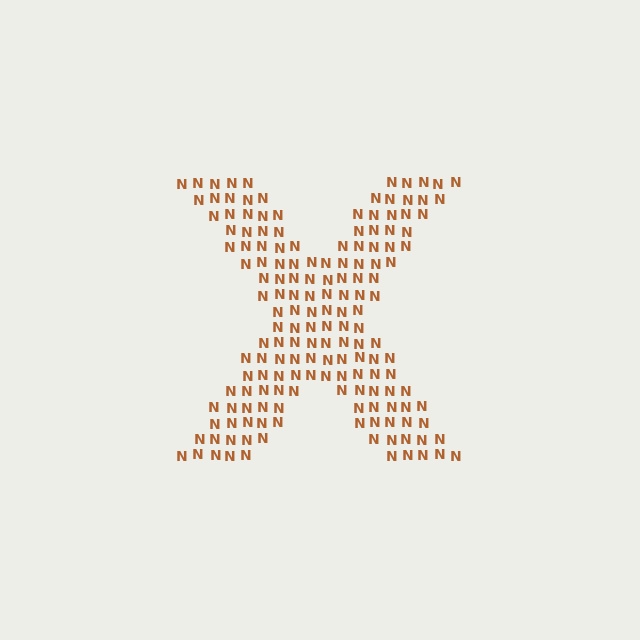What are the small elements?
The small elements are letter N's.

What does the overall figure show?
The overall figure shows the letter X.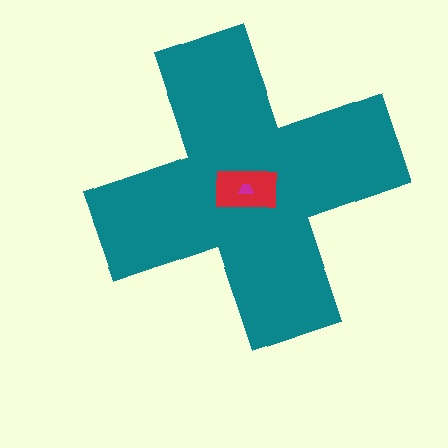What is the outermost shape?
The teal cross.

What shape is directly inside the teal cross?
The red rectangle.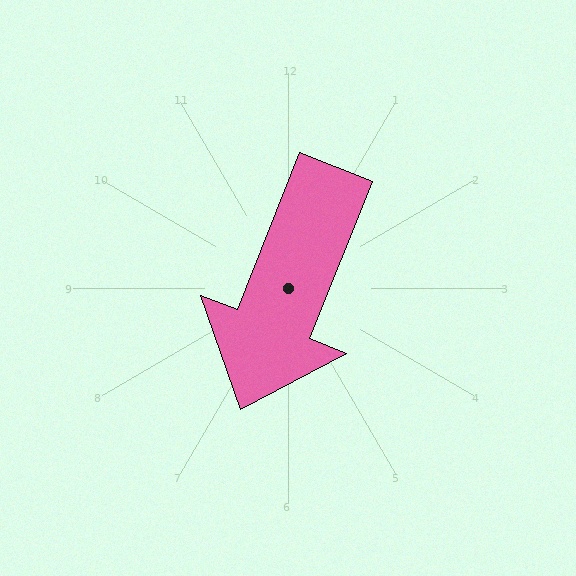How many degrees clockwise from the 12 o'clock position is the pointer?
Approximately 202 degrees.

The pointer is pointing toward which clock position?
Roughly 7 o'clock.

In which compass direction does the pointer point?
South.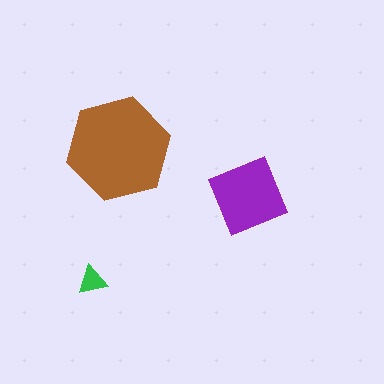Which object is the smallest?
The green triangle.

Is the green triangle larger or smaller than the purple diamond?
Smaller.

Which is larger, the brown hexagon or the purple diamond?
The brown hexagon.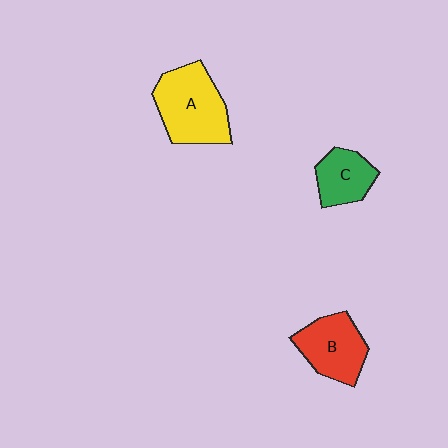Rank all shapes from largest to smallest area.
From largest to smallest: A (yellow), B (red), C (green).